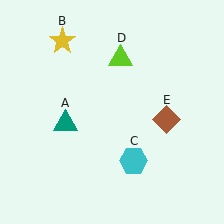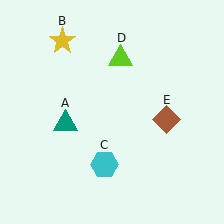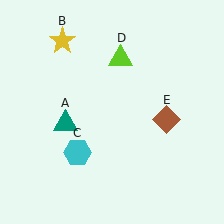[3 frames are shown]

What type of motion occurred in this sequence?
The cyan hexagon (object C) rotated clockwise around the center of the scene.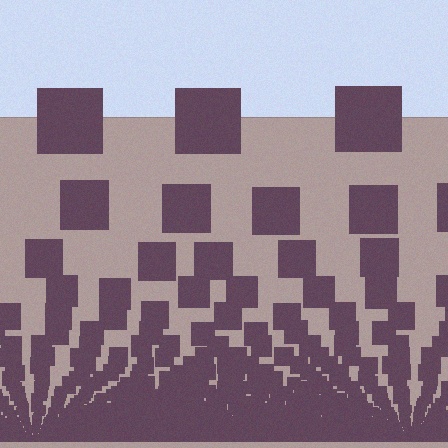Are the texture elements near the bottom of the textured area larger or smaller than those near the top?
Smaller. The gradient is inverted — elements near the bottom are smaller and denser.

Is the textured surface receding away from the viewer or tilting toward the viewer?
The surface appears to tilt toward the viewer. Texture elements get larger and sparser toward the top.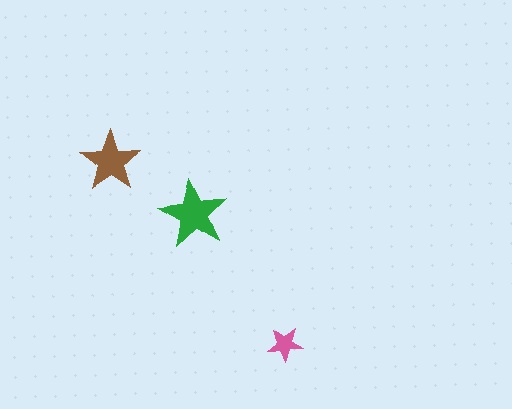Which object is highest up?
The brown star is topmost.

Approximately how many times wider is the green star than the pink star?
About 2 times wider.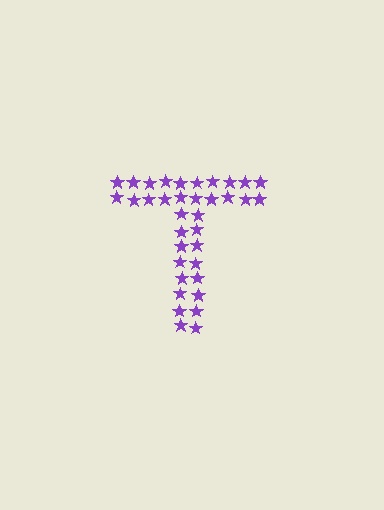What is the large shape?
The large shape is the letter T.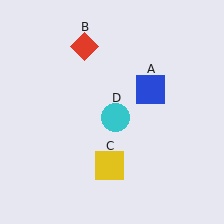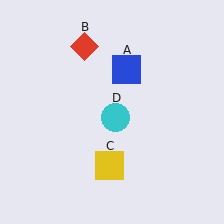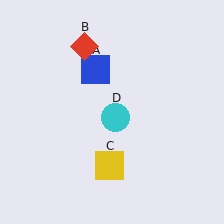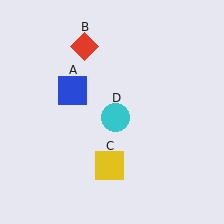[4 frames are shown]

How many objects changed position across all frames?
1 object changed position: blue square (object A).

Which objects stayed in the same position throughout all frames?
Red diamond (object B) and yellow square (object C) and cyan circle (object D) remained stationary.